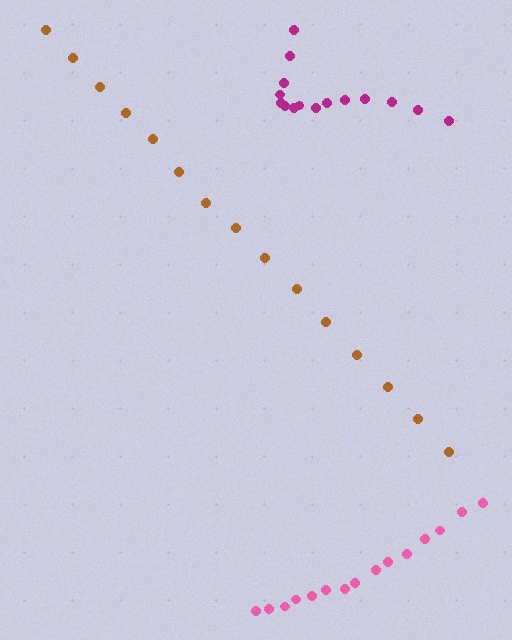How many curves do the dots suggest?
There are 3 distinct paths.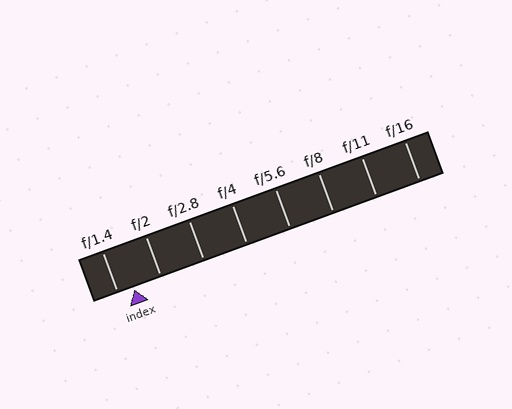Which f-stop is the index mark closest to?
The index mark is closest to f/1.4.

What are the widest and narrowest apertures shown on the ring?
The widest aperture shown is f/1.4 and the narrowest is f/16.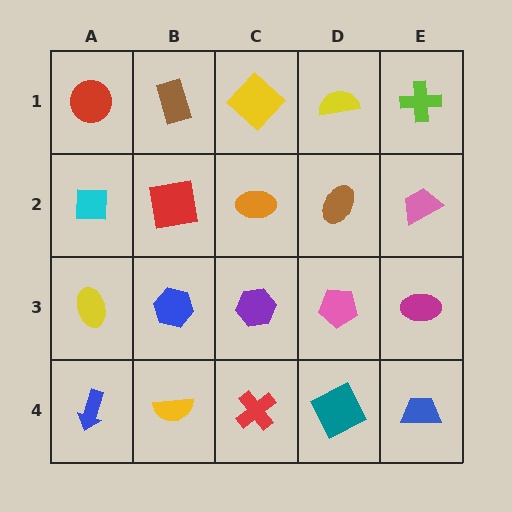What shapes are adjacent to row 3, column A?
A cyan square (row 2, column A), a blue arrow (row 4, column A), a blue hexagon (row 3, column B).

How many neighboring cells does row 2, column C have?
4.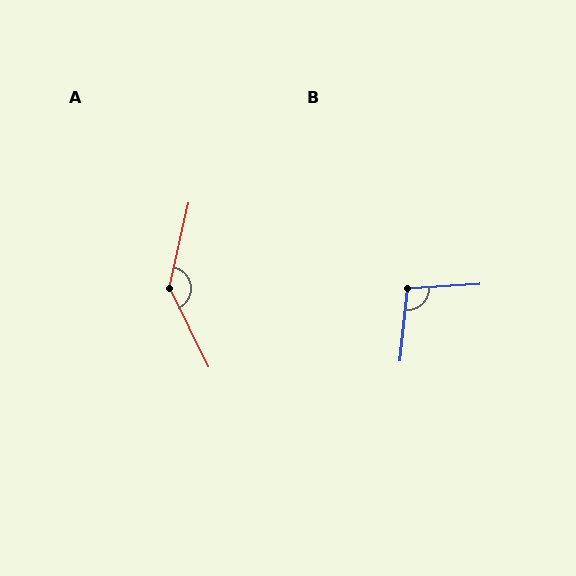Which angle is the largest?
A, at approximately 141 degrees.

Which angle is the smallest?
B, at approximately 100 degrees.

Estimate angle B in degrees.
Approximately 100 degrees.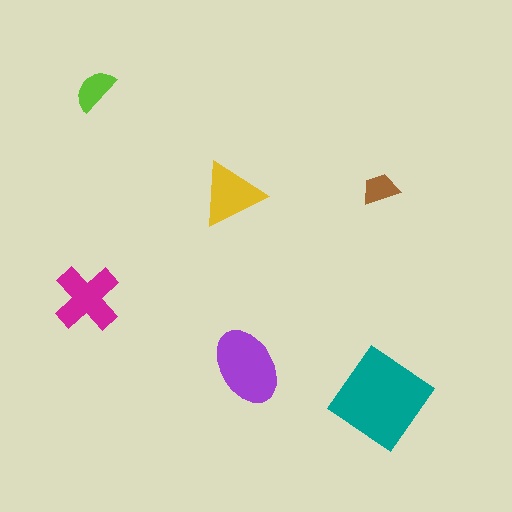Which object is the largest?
The teal diamond.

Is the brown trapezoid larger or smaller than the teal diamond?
Smaller.